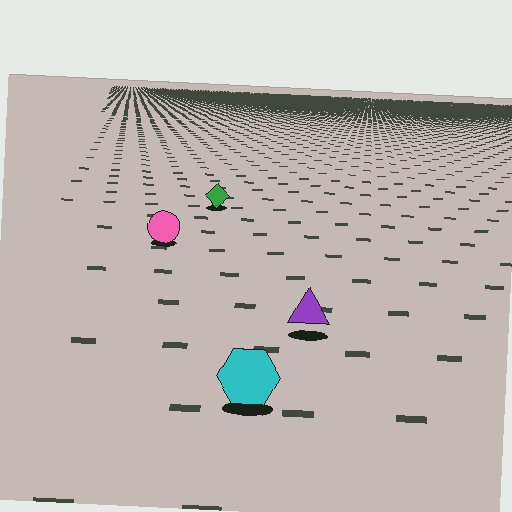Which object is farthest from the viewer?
The green diamond is farthest from the viewer. It appears smaller and the ground texture around it is denser.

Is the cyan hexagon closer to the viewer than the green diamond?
Yes. The cyan hexagon is closer — you can tell from the texture gradient: the ground texture is coarser near it.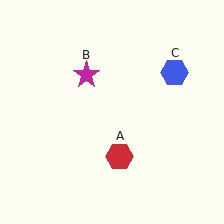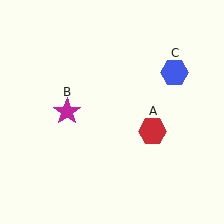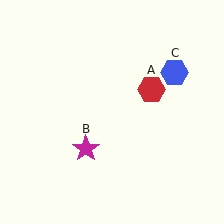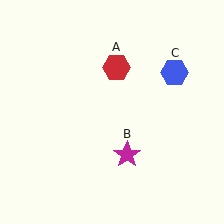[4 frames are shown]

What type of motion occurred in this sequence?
The red hexagon (object A), magenta star (object B) rotated counterclockwise around the center of the scene.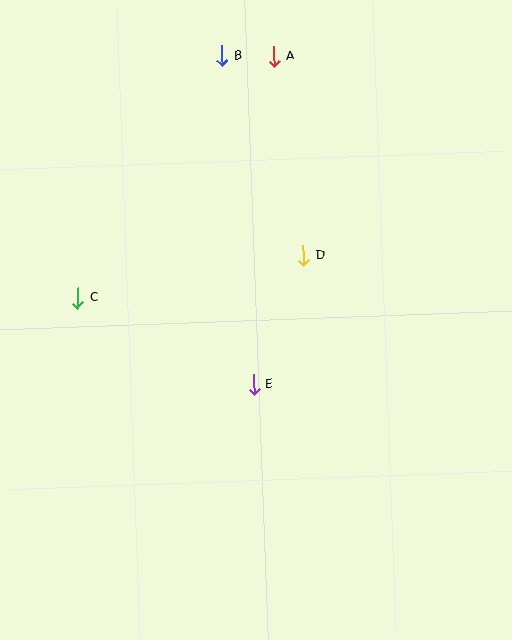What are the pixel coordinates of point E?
Point E is at (254, 384).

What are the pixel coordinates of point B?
Point B is at (222, 56).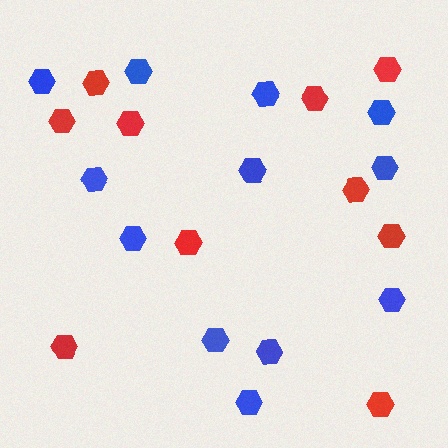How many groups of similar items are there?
There are 2 groups: one group of red hexagons (10) and one group of blue hexagons (12).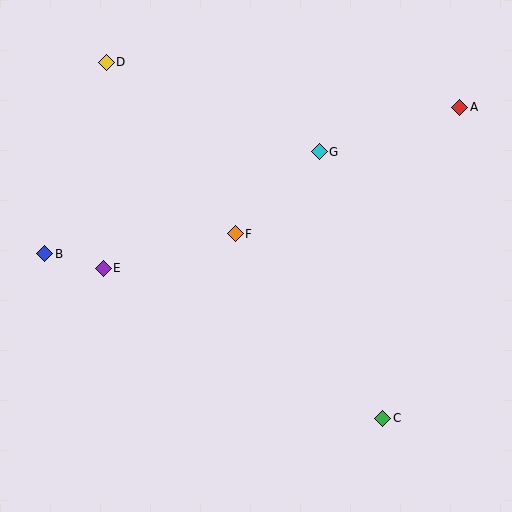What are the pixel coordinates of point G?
Point G is at (319, 152).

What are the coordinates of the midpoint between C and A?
The midpoint between C and A is at (421, 263).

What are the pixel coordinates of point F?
Point F is at (235, 234).